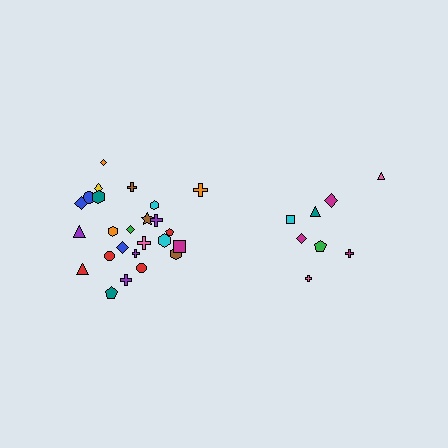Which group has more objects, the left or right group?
The left group.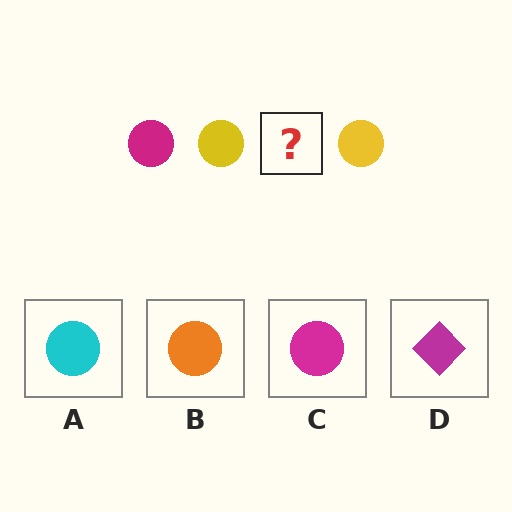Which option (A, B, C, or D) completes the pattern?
C.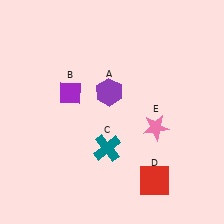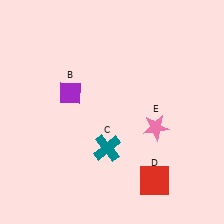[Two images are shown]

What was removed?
The purple hexagon (A) was removed in Image 2.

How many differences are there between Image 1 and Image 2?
There is 1 difference between the two images.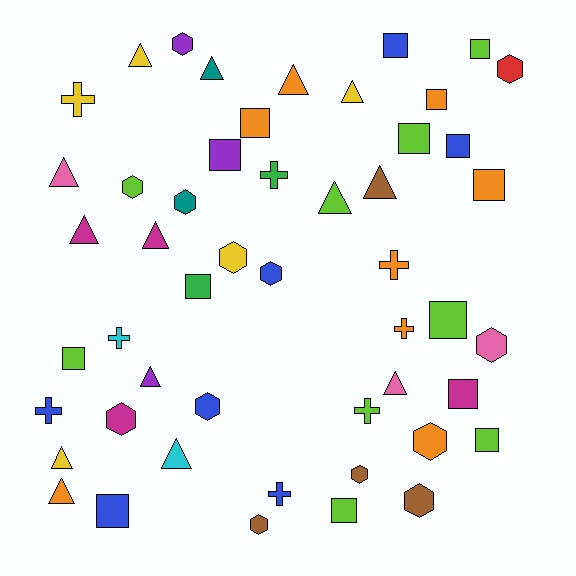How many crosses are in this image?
There are 8 crosses.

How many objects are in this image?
There are 50 objects.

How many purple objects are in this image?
There are 3 purple objects.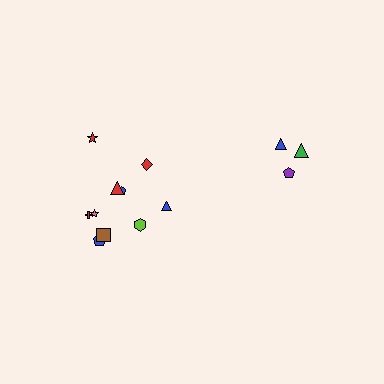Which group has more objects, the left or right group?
The left group.